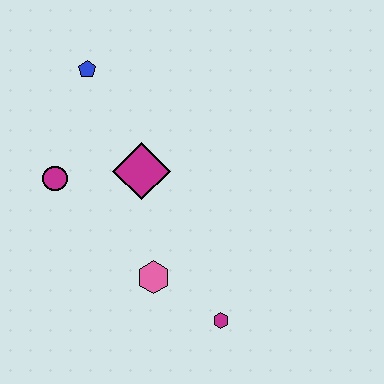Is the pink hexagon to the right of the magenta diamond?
Yes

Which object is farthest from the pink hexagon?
The blue pentagon is farthest from the pink hexagon.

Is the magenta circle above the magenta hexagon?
Yes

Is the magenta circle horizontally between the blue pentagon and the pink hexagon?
No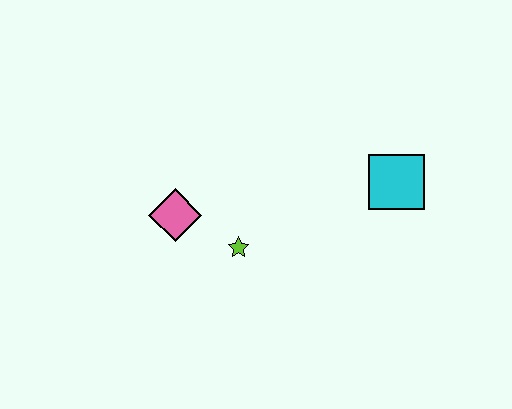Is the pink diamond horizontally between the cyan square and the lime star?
No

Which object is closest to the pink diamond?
The lime star is closest to the pink diamond.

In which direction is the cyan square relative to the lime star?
The cyan square is to the right of the lime star.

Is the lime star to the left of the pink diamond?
No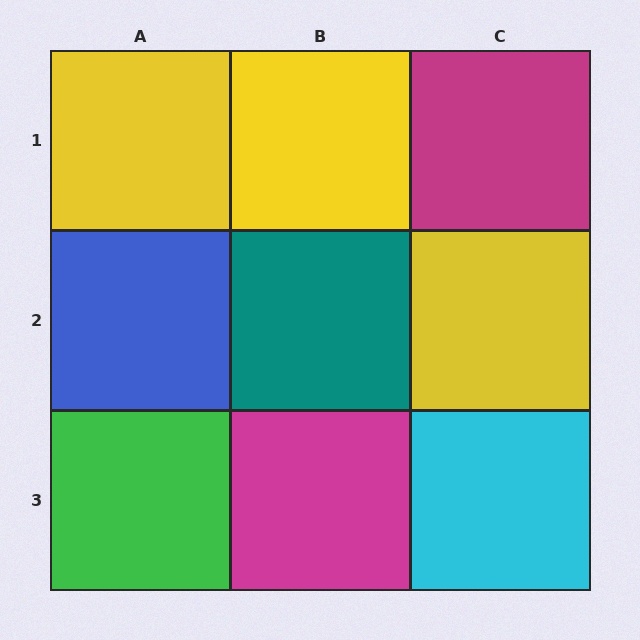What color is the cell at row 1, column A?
Yellow.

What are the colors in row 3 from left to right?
Green, magenta, cyan.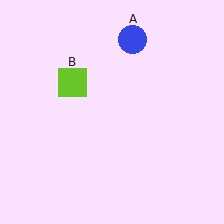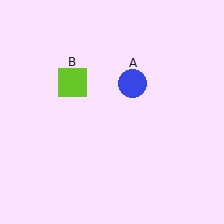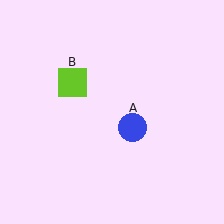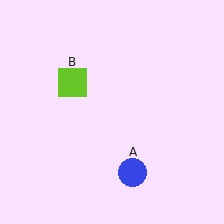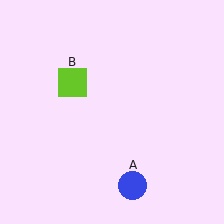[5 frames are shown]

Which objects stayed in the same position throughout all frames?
Lime square (object B) remained stationary.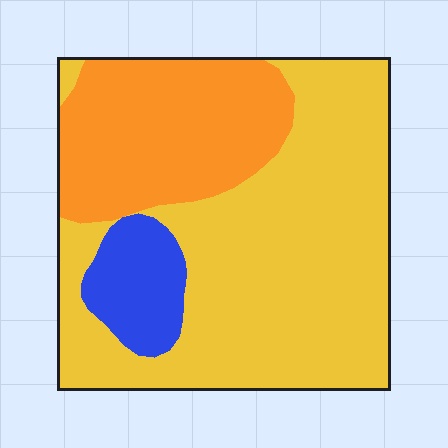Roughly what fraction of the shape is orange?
Orange takes up about one quarter (1/4) of the shape.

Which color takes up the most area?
Yellow, at roughly 60%.